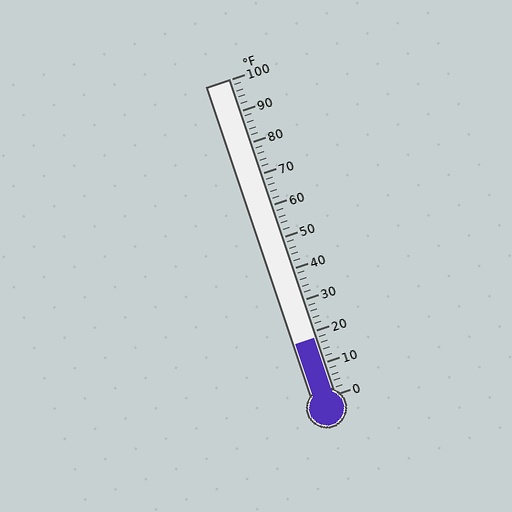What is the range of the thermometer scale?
The thermometer scale ranges from 0°F to 100°F.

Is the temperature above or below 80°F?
The temperature is below 80°F.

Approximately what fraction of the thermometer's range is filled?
The thermometer is filled to approximately 20% of its range.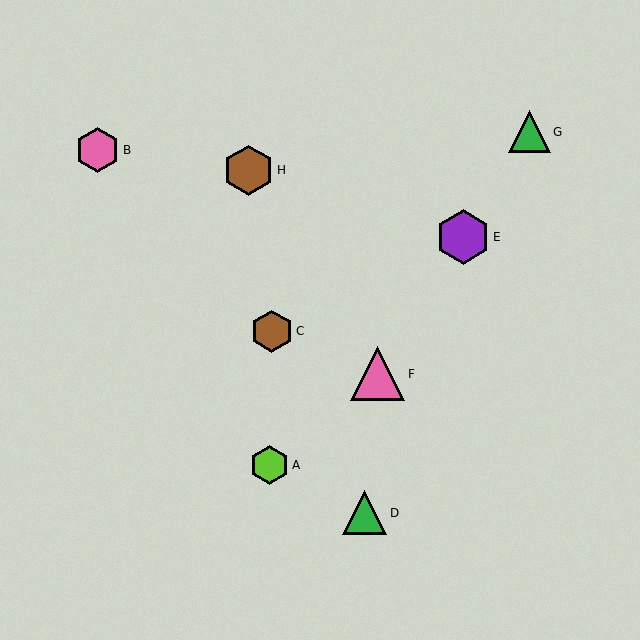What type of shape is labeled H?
Shape H is a brown hexagon.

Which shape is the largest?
The purple hexagon (labeled E) is the largest.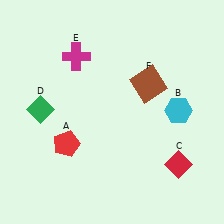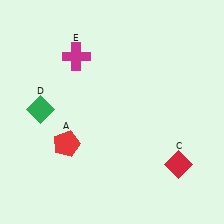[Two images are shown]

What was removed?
The brown square (F), the cyan hexagon (B) were removed in Image 2.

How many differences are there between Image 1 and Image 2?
There are 2 differences between the two images.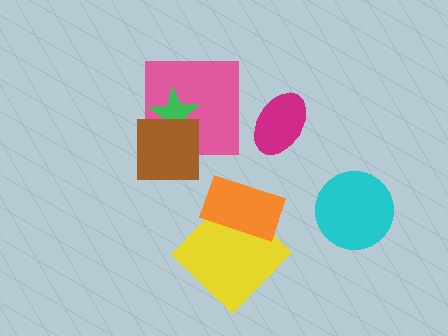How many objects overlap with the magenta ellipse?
0 objects overlap with the magenta ellipse.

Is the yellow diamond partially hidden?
Yes, it is partially covered by another shape.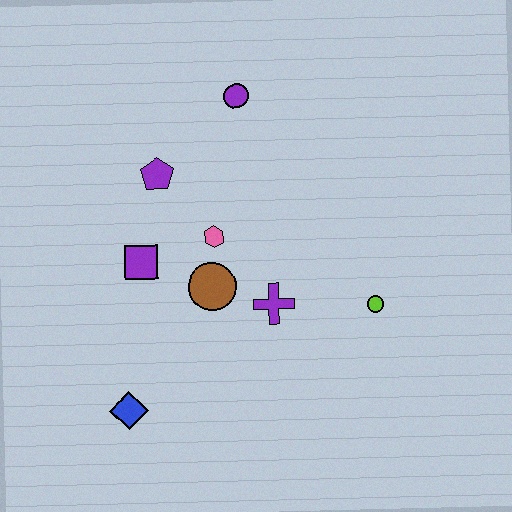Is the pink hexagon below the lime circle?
No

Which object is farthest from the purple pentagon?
The lime circle is farthest from the purple pentagon.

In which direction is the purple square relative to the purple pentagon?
The purple square is below the purple pentagon.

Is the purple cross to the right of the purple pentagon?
Yes